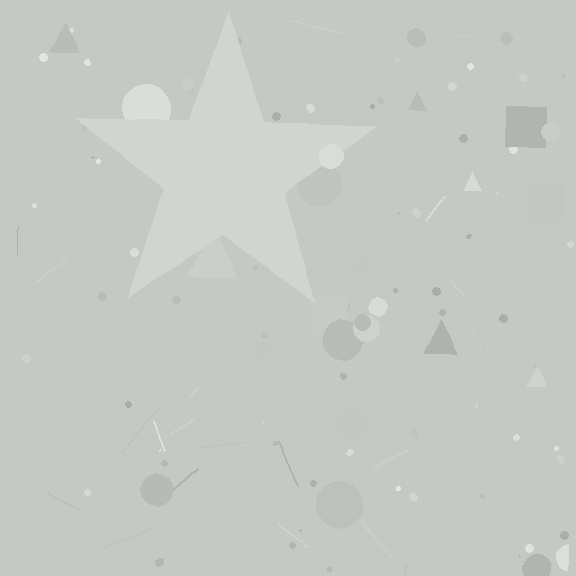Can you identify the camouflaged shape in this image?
The camouflaged shape is a star.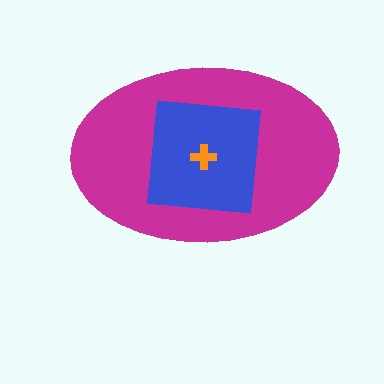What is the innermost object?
The orange cross.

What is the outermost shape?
The magenta ellipse.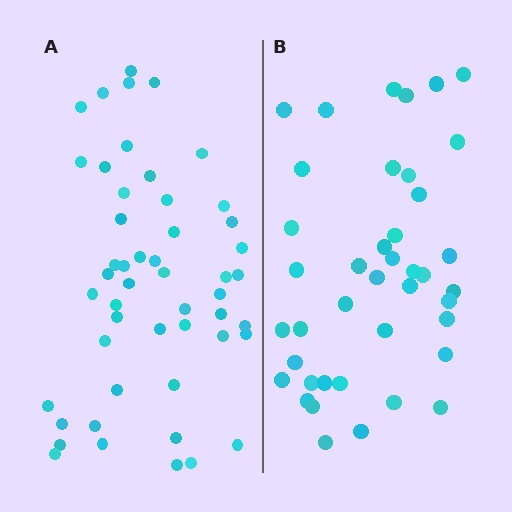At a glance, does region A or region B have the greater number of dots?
Region A (the left region) has more dots.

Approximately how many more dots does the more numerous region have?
Region A has roughly 8 or so more dots than region B.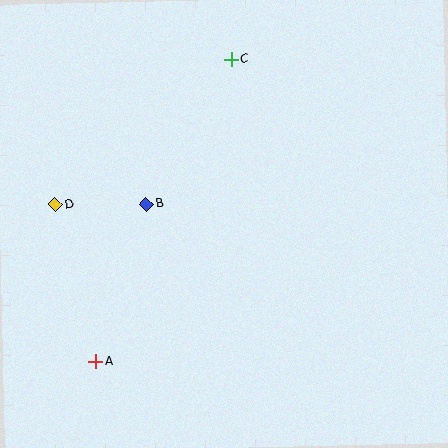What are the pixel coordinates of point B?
Point B is at (146, 204).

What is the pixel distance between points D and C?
The distance between D and C is 229 pixels.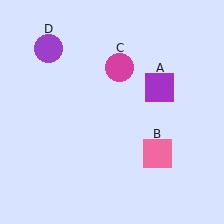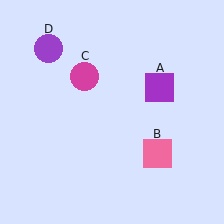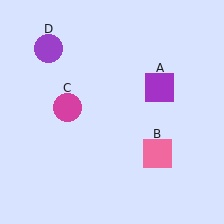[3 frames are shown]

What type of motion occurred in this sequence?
The magenta circle (object C) rotated counterclockwise around the center of the scene.